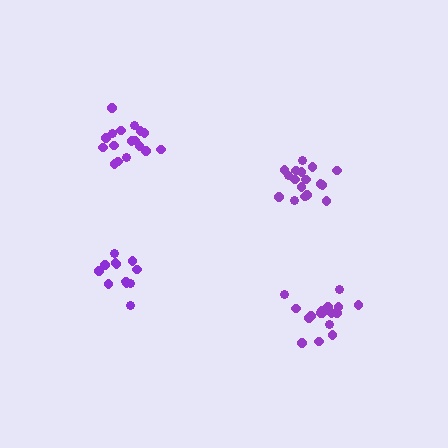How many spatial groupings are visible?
There are 4 spatial groupings.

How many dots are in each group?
Group 1: 12 dots, Group 2: 17 dots, Group 3: 17 dots, Group 4: 17 dots (63 total).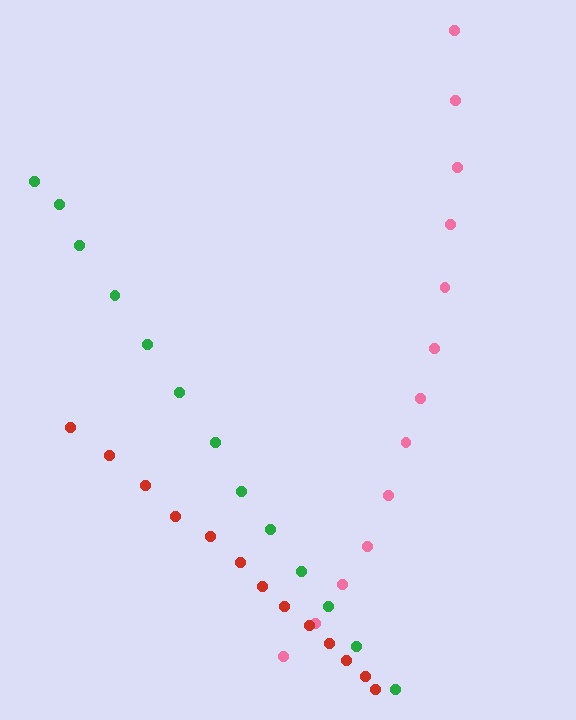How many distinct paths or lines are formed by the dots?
There are 3 distinct paths.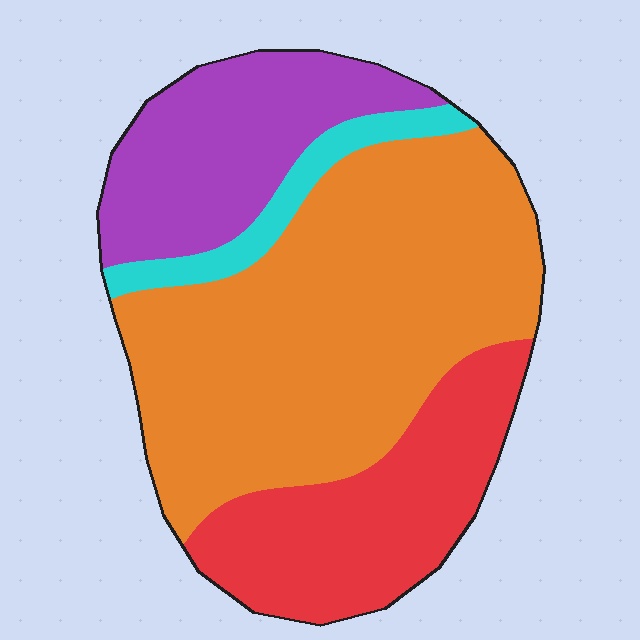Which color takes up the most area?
Orange, at roughly 50%.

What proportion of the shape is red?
Red takes up about one quarter (1/4) of the shape.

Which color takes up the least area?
Cyan, at roughly 5%.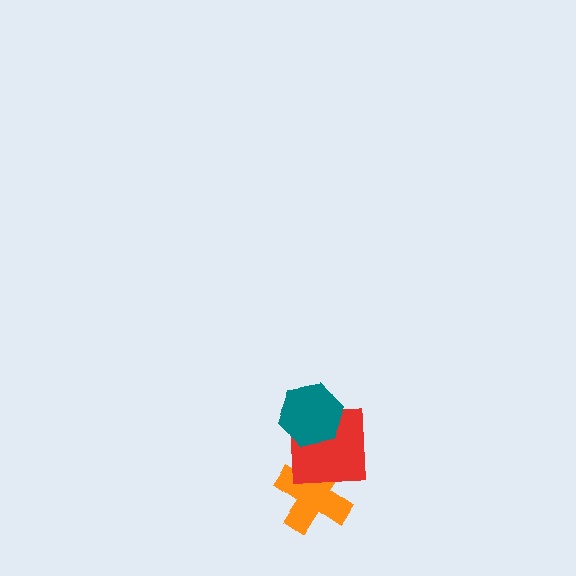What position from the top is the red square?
The red square is 2nd from the top.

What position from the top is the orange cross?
The orange cross is 3rd from the top.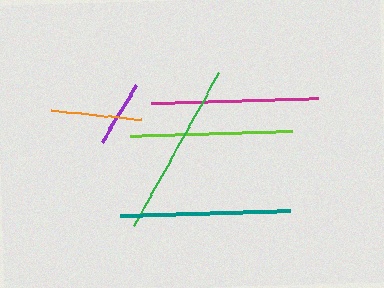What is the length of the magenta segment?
The magenta segment is approximately 168 pixels long.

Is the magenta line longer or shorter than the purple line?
The magenta line is longer than the purple line.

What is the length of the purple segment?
The purple segment is approximately 67 pixels long.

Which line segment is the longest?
The green line is the longest at approximately 174 pixels.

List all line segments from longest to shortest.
From longest to shortest: green, teal, magenta, lime, orange, purple.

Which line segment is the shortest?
The purple line is the shortest at approximately 67 pixels.